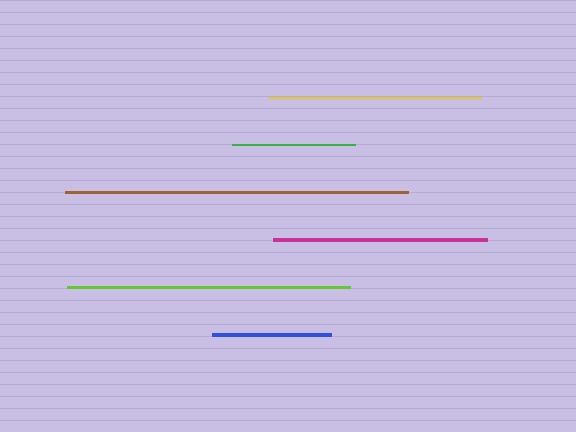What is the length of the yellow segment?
The yellow segment is approximately 211 pixels long.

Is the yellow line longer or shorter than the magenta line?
The magenta line is longer than the yellow line.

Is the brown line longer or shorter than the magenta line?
The brown line is longer than the magenta line.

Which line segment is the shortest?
The blue line is the shortest at approximately 119 pixels.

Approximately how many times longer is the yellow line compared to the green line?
The yellow line is approximately 1.7 times the length of the green line.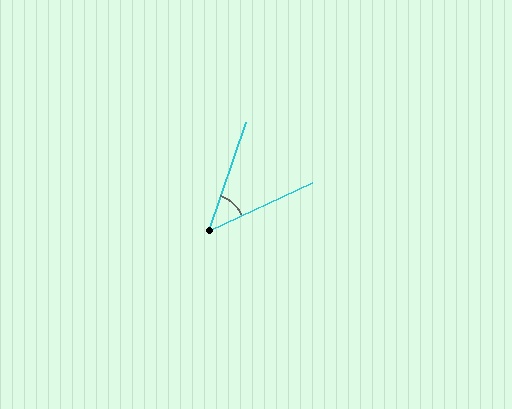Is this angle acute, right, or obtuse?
It is acute.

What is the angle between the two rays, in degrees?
Approximately 46 degrees.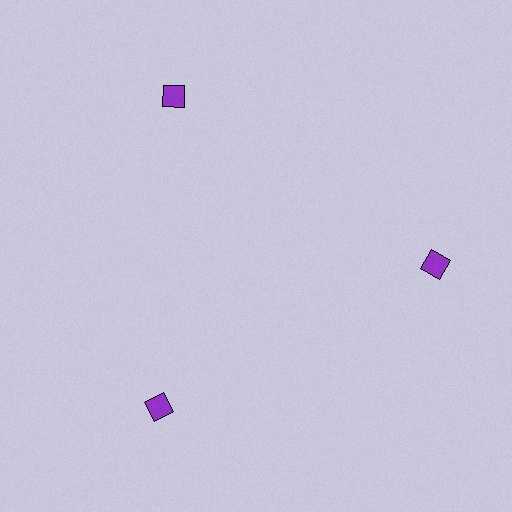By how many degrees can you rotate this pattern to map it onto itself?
The pattern maps onto itself every 120 degrees of rotation.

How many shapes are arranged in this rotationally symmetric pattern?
There are 3 shapes, arranged in 3 groups of 1.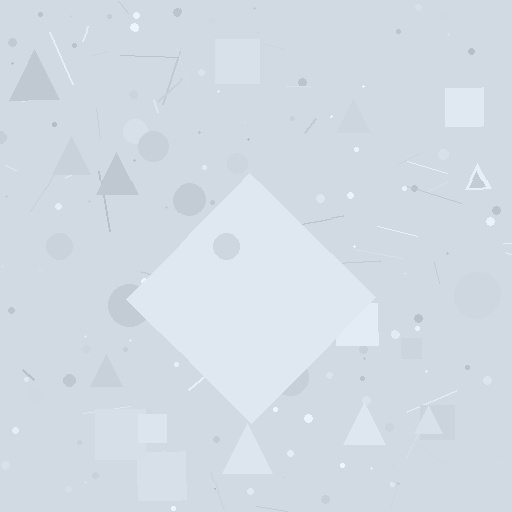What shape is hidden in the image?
A diamond is hidden in the image.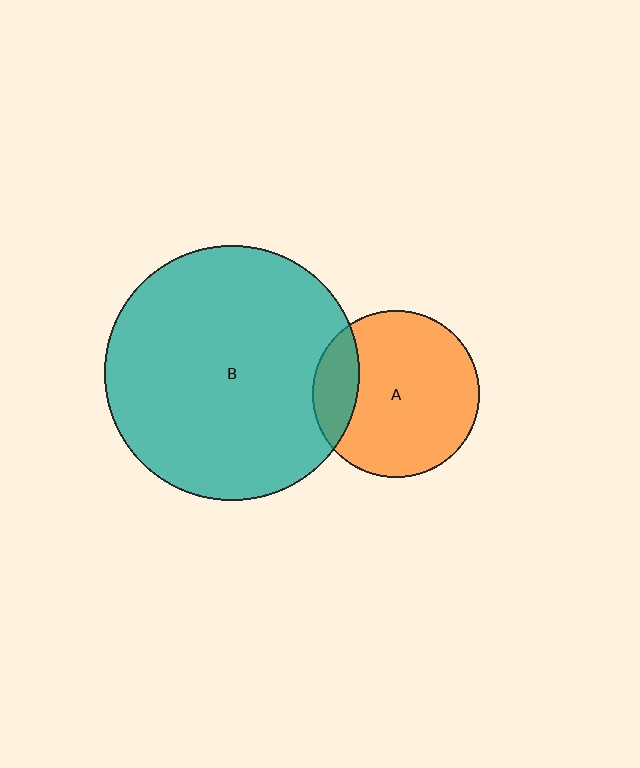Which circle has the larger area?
Circle B (teal).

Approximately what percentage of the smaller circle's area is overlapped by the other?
Approximately 20%.